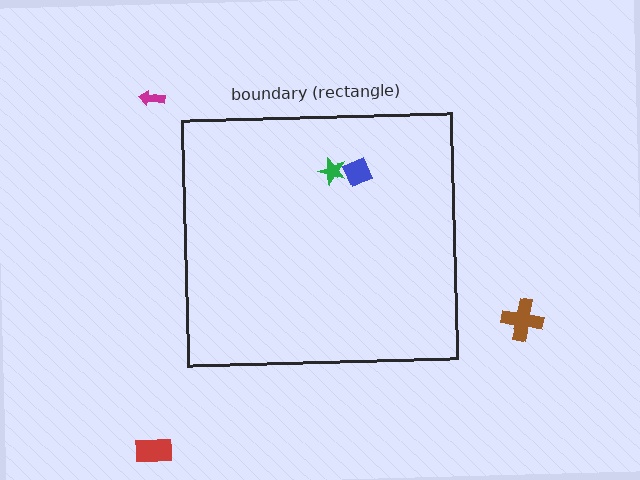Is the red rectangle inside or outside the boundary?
Outside.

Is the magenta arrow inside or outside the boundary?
Outside.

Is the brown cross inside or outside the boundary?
Outside.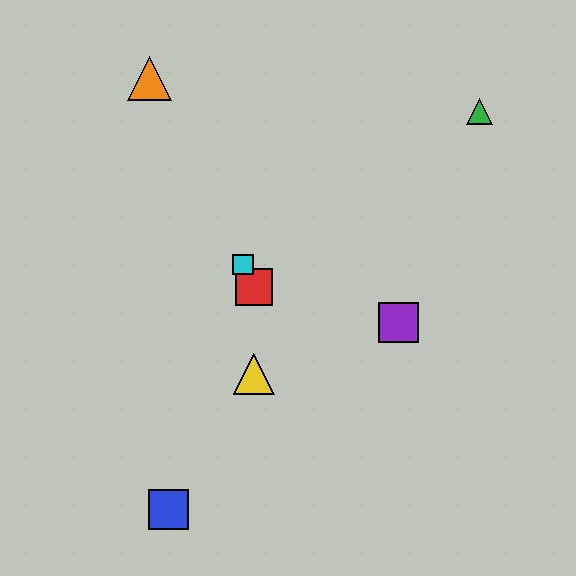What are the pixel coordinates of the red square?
The red square is at (254, 287).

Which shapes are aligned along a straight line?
The red square, the orange triangle, the cyan square are aligned along a straight line.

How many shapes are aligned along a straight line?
3 shapes (the red square, the orange triangle, the cyan square) are aligned along a straight line.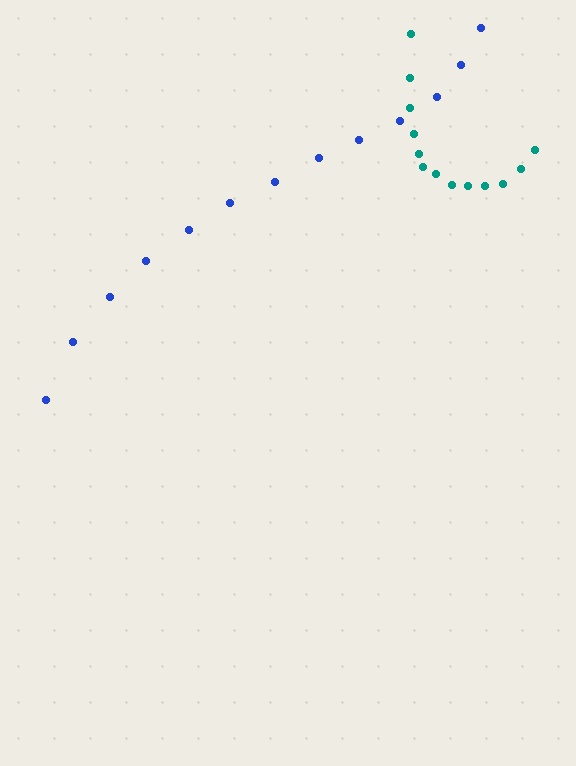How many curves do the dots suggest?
There are 2 distinct paths.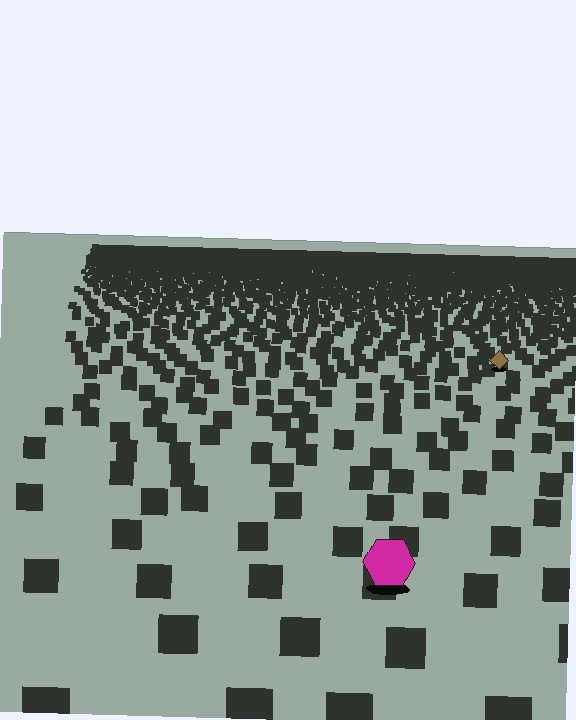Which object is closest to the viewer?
The magenta hexagon is closest. The texture marks near it are larger and more spread out.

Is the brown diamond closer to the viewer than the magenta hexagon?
No. The magenta hexagon is closer — you can tell from the texture gradient: the ground texture is coarser near it.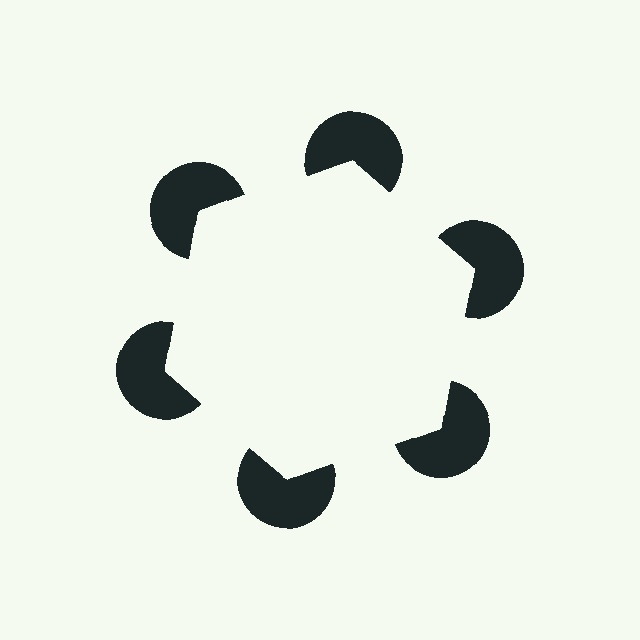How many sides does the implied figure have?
6 sides.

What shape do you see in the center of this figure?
An illusory hexagon — its edges are inferred from the aligned wedge cuts in the pac-man discs, not physically drawn.